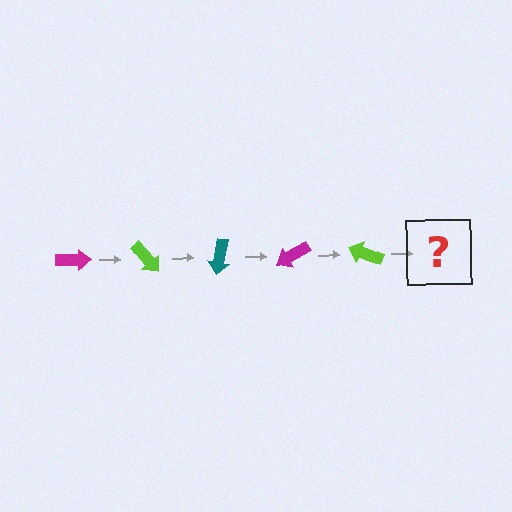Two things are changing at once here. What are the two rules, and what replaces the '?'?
The two rules are that it rotates 50 degrees each step and the color cycles through magenta, lime, and teal. The '?' should be a teal arrow, rotated 250 degrees from the start.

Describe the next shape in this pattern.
It should be a teal arrow, rotated 250 degrees from the start.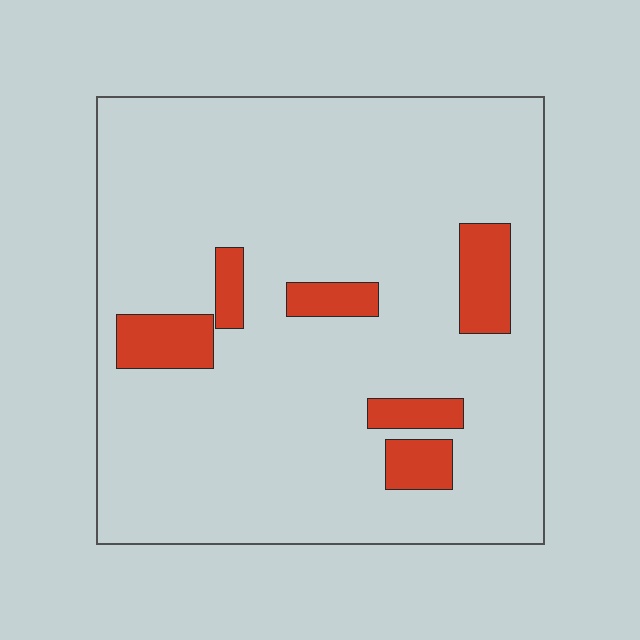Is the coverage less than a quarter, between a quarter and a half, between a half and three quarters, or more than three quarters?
Less than a quarter.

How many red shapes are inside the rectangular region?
6.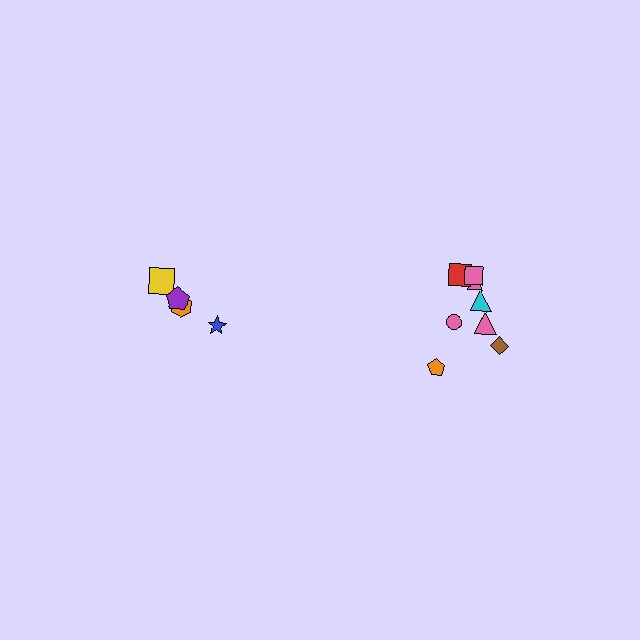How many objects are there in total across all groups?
There are 12 objects.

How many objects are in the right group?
There are 8 objects.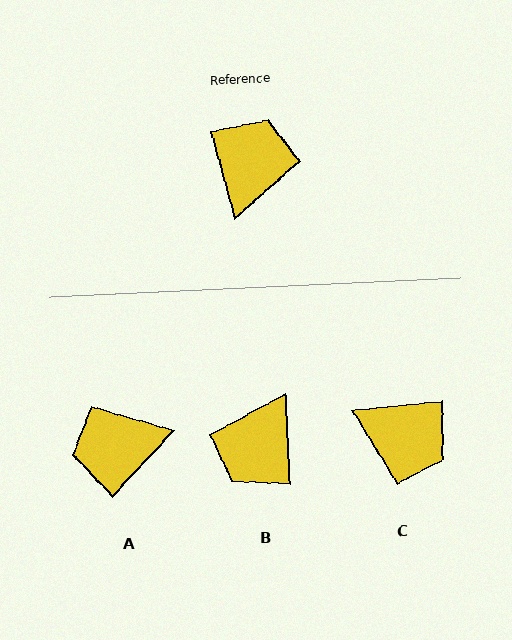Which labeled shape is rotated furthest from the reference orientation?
B, about 167 degrees away.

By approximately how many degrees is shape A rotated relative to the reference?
Approximately 122 degrees counter-clockwise.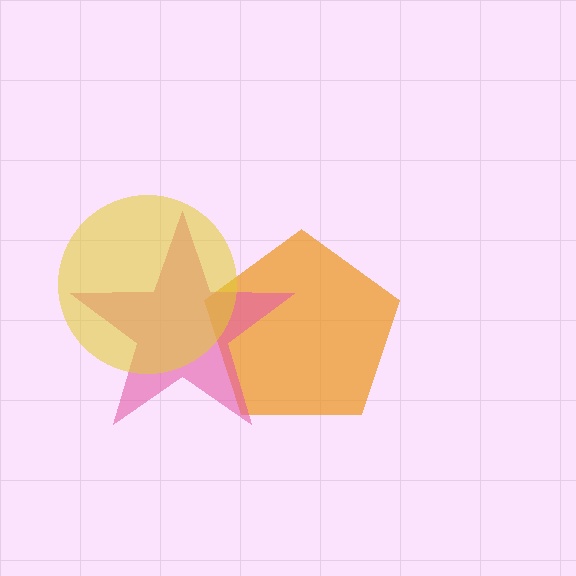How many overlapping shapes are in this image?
There are 3 overlapping shapes in the image.